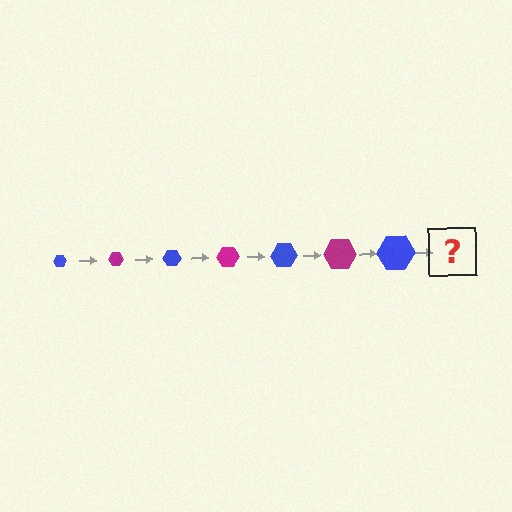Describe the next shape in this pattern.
It should be a magenta hexagon, larger than the previous one.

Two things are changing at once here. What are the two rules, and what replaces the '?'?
The two rules are that the hexagon grows larger each step and the color cycles through blue and magenta. The '?' should be a magenta hexagon, larger than the previous one.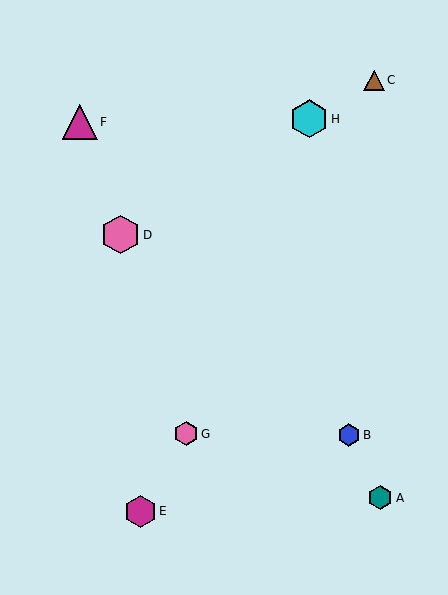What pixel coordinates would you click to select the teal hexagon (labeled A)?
Click at (380, 498) to select the teal hexagon A.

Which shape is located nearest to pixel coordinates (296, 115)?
The cyan hexagon (labeled H) at (309, 119) is nearest to that location.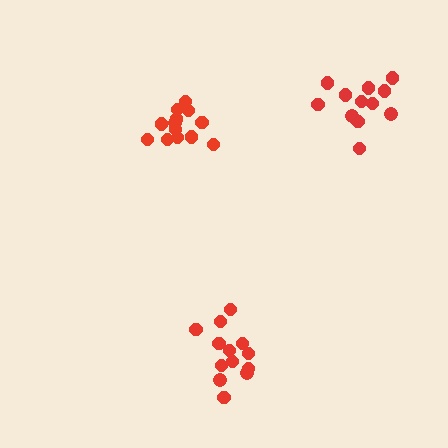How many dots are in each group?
Group 1: 13 dots, Group 2: 13 dots, Group 3: 14 dots (40 total).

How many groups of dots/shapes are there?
There are 3 groups.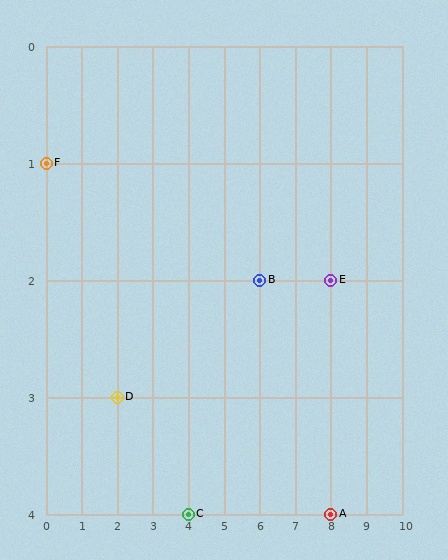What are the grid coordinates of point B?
Point B is at grid coordinates (6, 2).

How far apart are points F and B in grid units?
Points F and B are 6 columns and 1 row apart (about 6.1 grid units diagonally).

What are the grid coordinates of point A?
Point A is at grid coordinates (8, 4).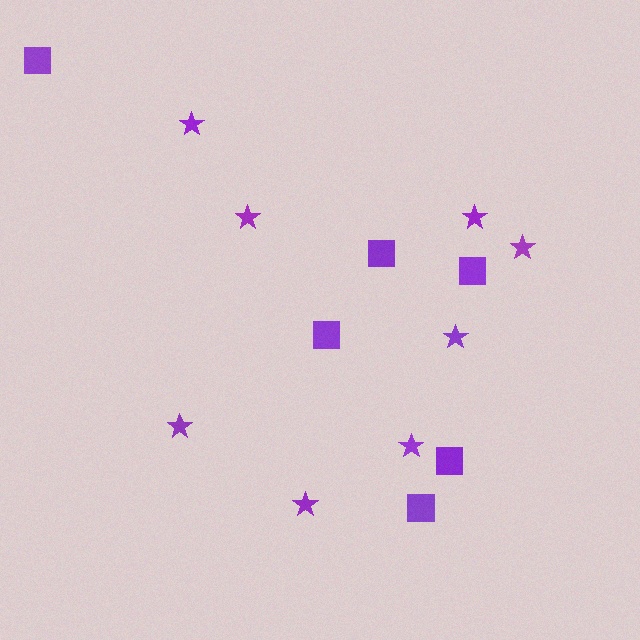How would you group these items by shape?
There are 2 groups: one group of squares (6) and one group of stars (8).